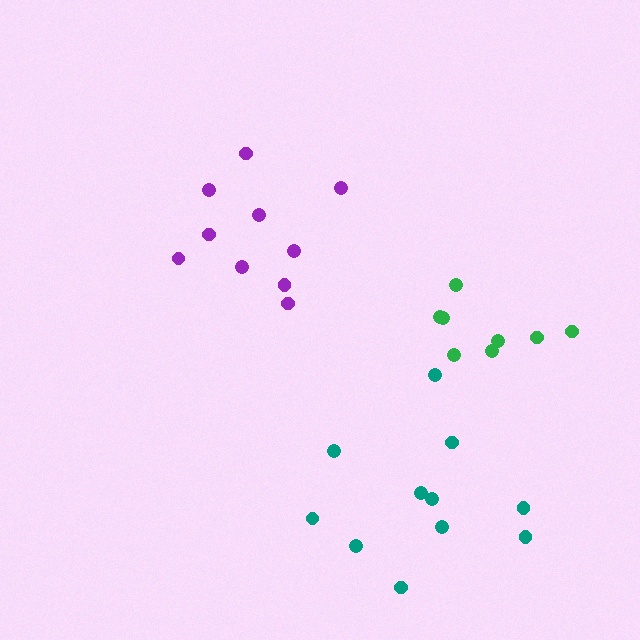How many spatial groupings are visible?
There are 3 spatial groupings.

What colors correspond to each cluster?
The clusters are colored: purple, teal, green.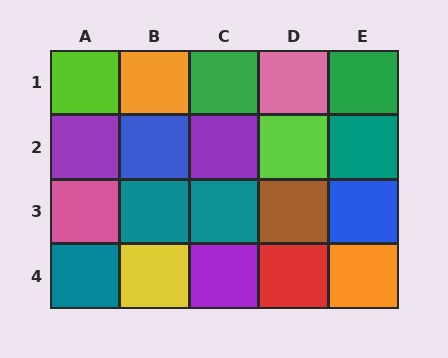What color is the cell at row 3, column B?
Teal.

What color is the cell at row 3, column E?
Blue.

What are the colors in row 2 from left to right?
Purple, blue, purple, lime, teal.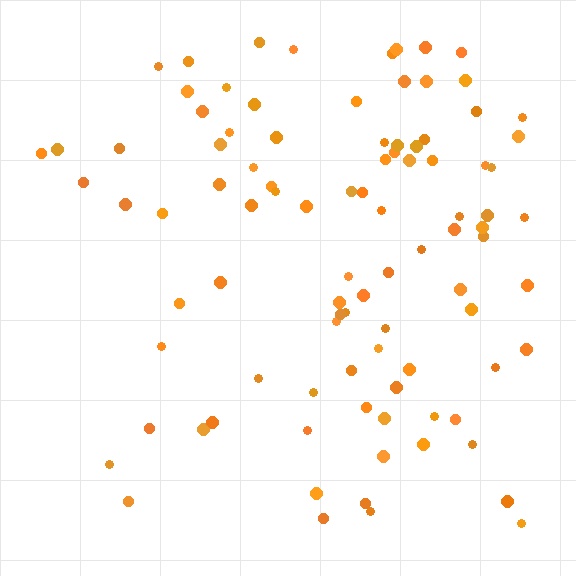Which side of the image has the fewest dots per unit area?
The left.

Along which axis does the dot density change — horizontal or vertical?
Horizontal.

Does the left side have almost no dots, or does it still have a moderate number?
Still a moderate number, just noticeably fewer than the right.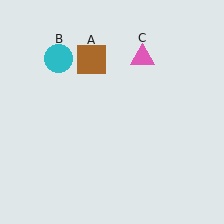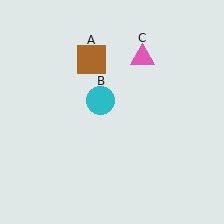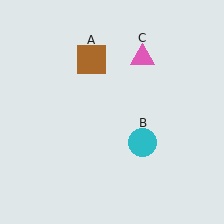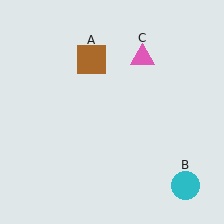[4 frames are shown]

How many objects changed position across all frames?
1 object changed position: cyan circle (object B).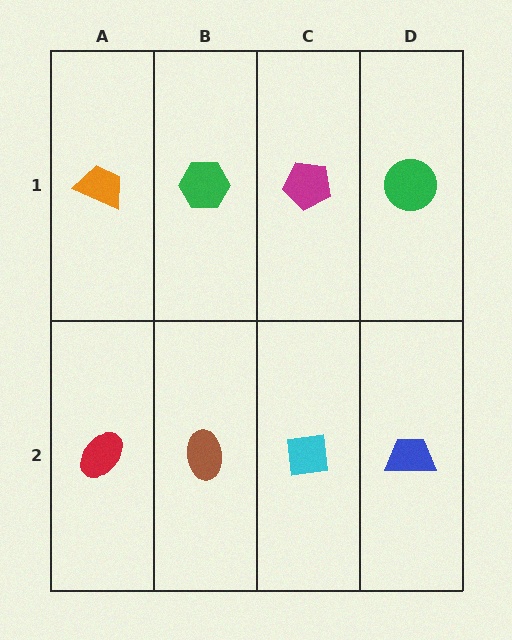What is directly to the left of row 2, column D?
A cyan square.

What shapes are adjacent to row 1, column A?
A red ellipse (row 2, column A), a green hexagon (row 1, column B).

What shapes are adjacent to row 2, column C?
A magenta pentagon (row 1, column C), a brown ellipse (row 2, column B), a blue trapezoid (row 2, column D).